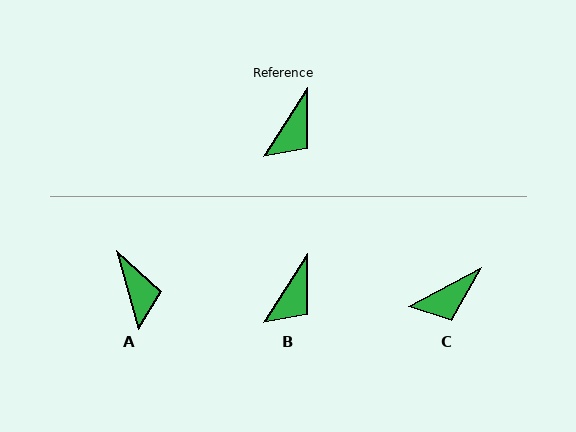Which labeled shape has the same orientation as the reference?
B.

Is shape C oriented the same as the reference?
No, it is off by about 30 degrees.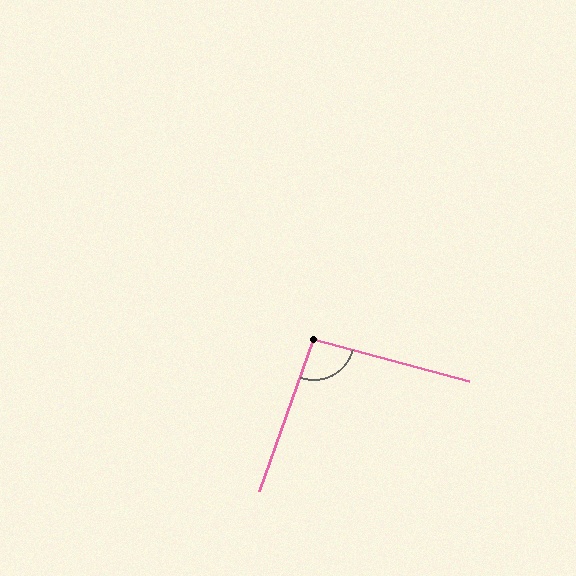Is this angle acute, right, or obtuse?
It is approximately a right angle.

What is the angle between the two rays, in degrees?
Approximately 95 degrees.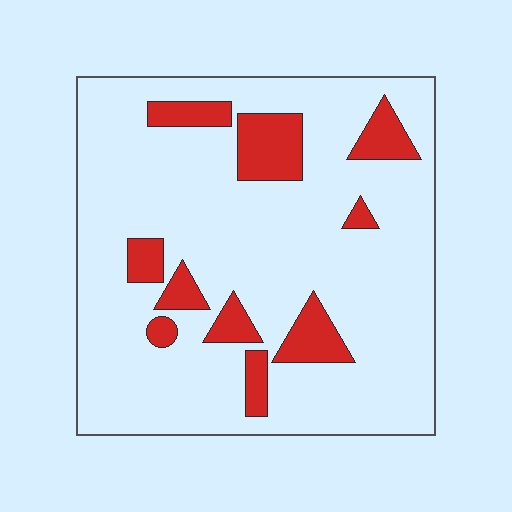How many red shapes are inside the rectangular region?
10.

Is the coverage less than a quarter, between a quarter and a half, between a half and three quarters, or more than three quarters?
Less than a quarter.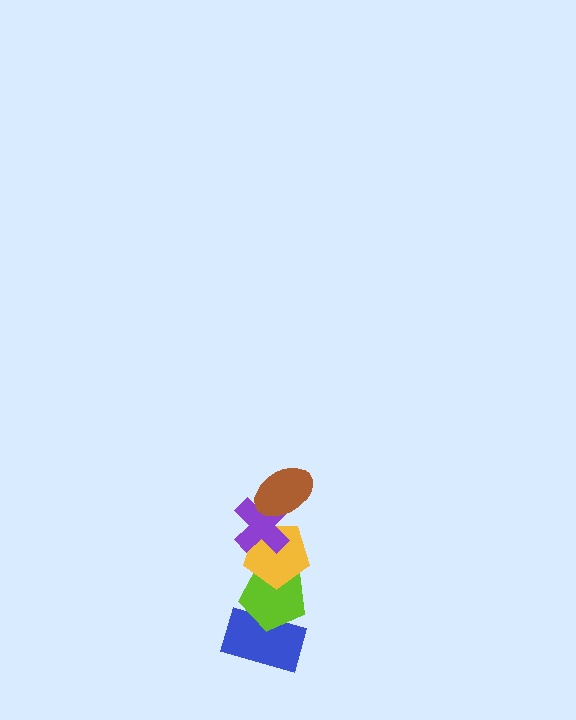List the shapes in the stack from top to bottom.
From top to bottom: the brown ellipse, the purple cross, the yellow pentagon, the lime pentagon, the blue rectangle.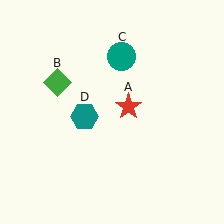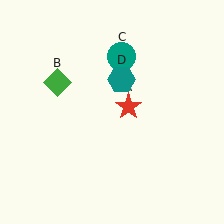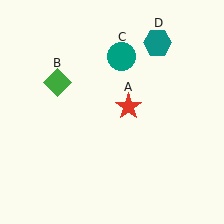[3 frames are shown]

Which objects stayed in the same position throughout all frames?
Red star (object A) and green diamond (object B) and teal circle (object C) remained stationary.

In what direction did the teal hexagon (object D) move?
The teal hexagon (object D) moved up and to the right.